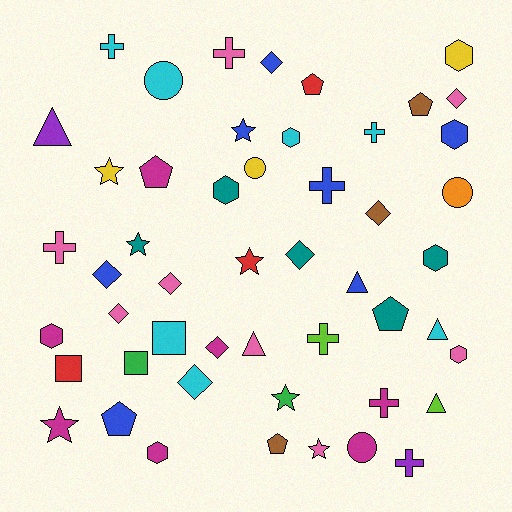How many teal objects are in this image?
There are 5 teal objects.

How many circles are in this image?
There are 4 circles.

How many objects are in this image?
There are 50 objects.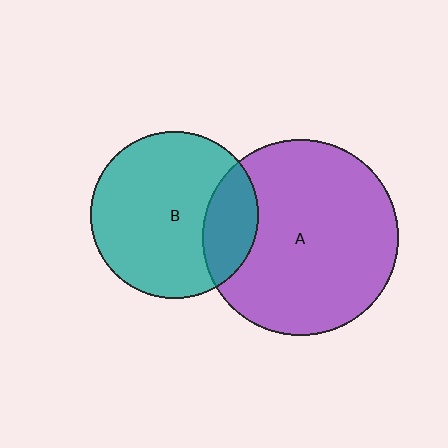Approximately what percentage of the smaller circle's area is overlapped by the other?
Approximately 20%.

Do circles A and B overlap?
Yes.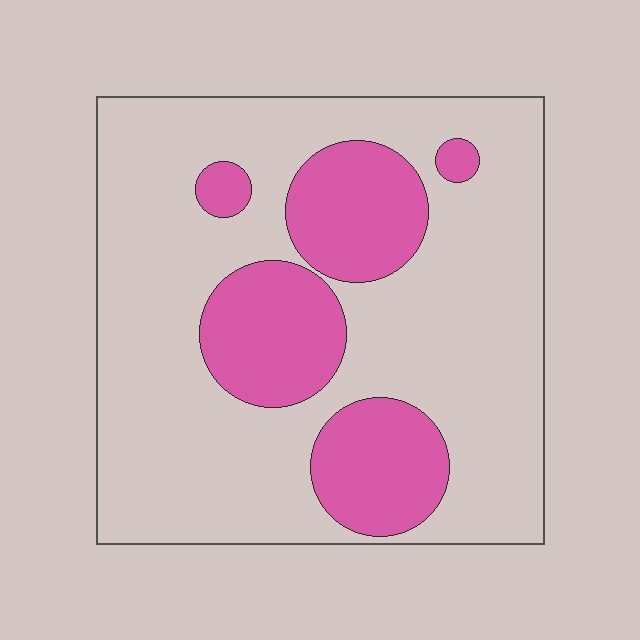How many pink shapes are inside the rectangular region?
5.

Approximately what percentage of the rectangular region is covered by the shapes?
Approximately 25%.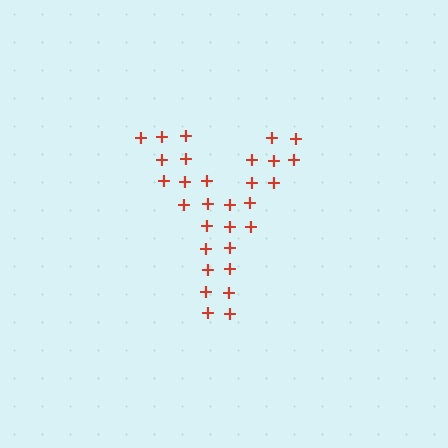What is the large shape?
The large shape is the letter Y.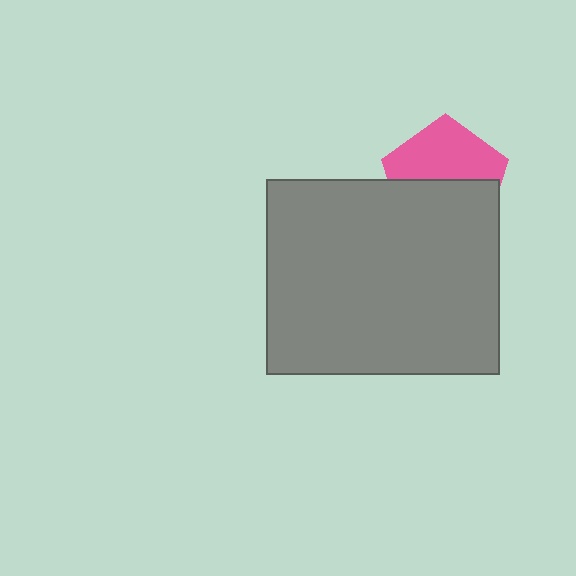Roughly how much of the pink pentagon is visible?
About half of it is visible (roughly 50%).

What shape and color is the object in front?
The object in front is a gray rectangle.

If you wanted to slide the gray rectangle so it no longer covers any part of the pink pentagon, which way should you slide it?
Slide it down — that is the most direct way to separate the two shapes.